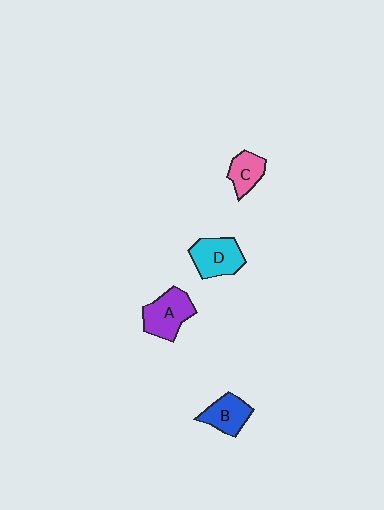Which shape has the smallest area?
Shape C (pink).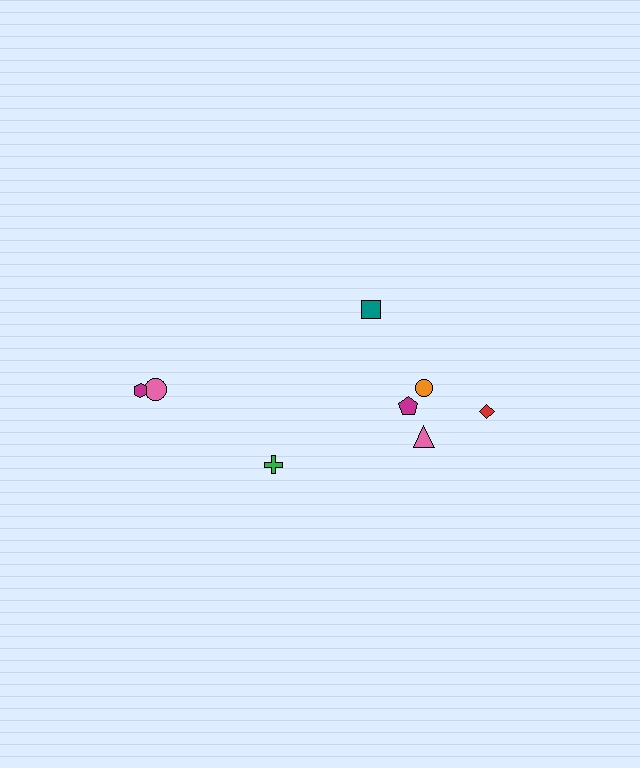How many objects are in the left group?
There are 3 objects.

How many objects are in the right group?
There are 5 objects.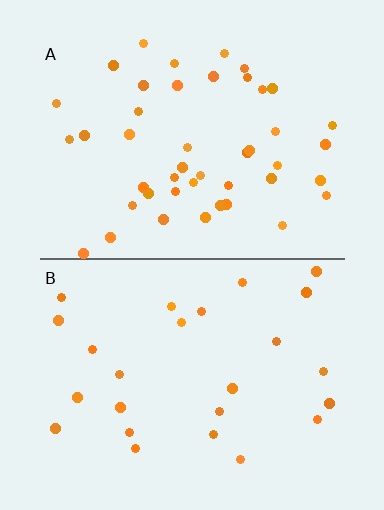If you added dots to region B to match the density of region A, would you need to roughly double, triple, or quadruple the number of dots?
Approximately double.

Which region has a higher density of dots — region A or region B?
A (the top).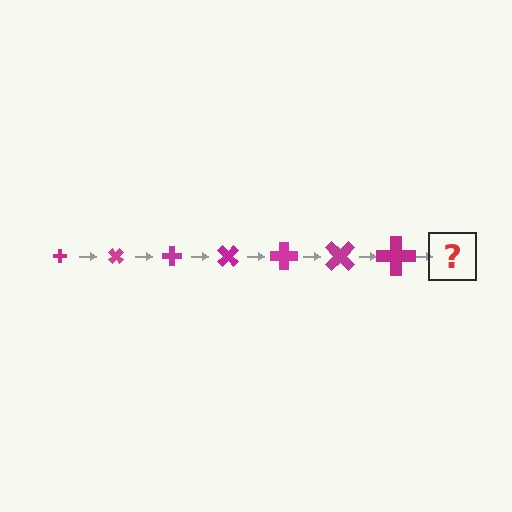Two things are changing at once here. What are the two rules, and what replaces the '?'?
The two rules are that the cross grows larger each step and it rotates 45 degrees each step. The '?' should be a cross, larger than the previous one and rotated 315 degrees from the start.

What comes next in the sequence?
The next element should be a cross, larger than the previous one and rotated 315 degrees from the start.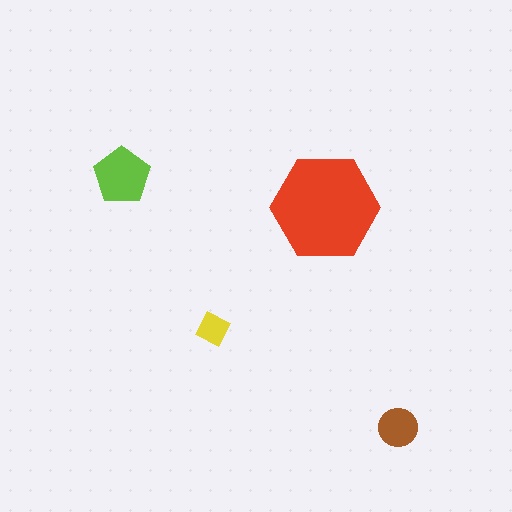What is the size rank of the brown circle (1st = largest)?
3rd.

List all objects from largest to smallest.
The red hexagon, the lime pentagon, the brown circle, the yellow diamond.